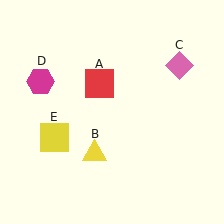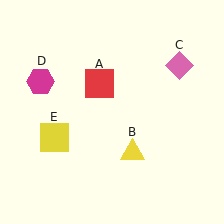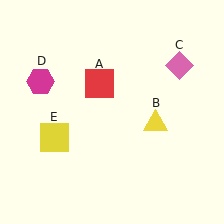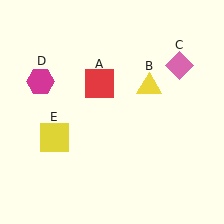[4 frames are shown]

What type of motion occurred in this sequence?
The yellow triangle (object B) rotated counterclockwise around the center of the scene.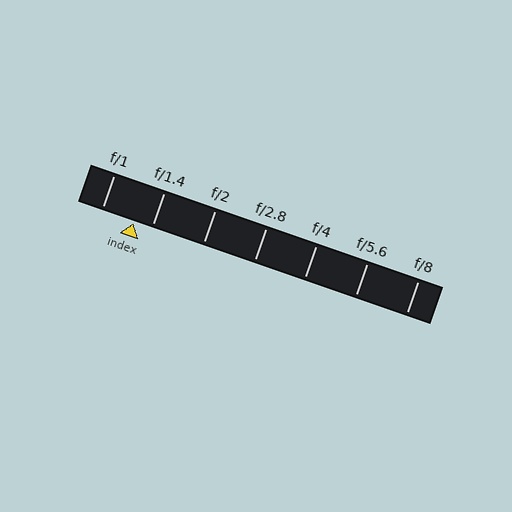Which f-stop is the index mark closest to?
The index mark is closest to f/1.4.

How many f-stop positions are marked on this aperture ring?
There are 7 f-stop positions marked.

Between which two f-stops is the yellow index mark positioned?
The index mark is between f/1 and f/1.4.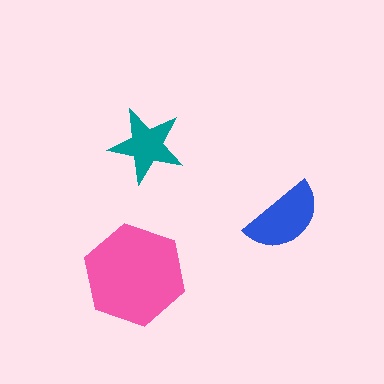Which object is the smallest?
The teal star.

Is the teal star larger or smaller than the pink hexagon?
Smaller.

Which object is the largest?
The pink hexagon.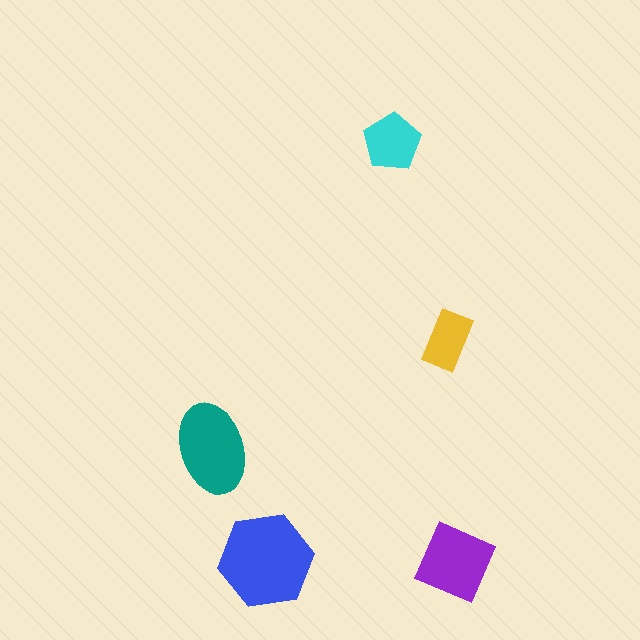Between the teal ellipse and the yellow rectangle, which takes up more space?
The teal ellipse.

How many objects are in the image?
There are 5 objects in the image.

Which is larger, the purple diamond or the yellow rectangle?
The purple diamond.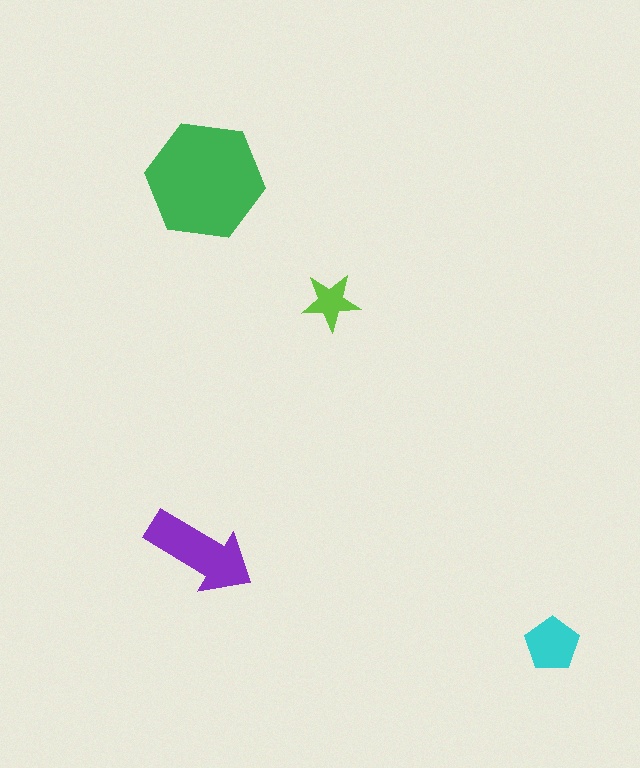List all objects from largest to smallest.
The green hexagon, the purple arrow, the cyan pentagon, the lime star.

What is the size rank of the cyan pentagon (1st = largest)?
3rd.